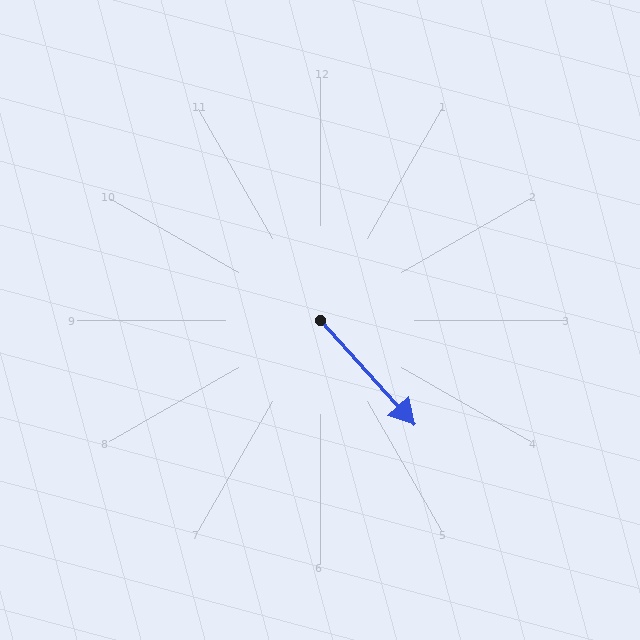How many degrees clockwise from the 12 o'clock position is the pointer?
Approximately 138 degrees.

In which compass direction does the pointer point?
Southeast.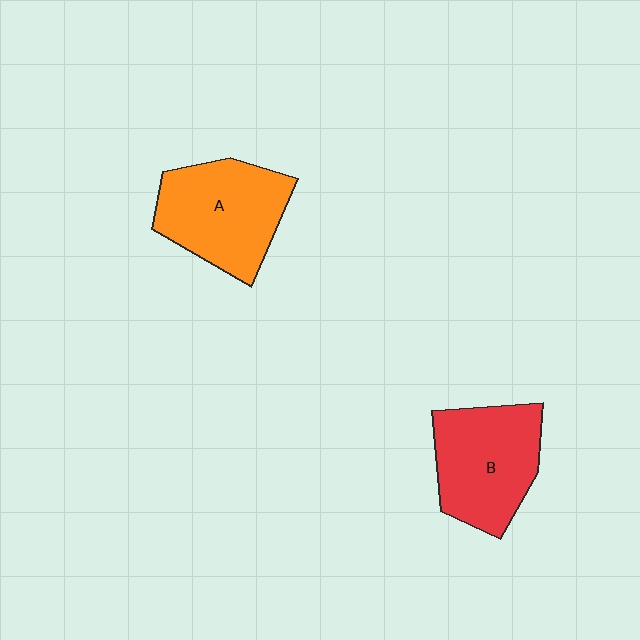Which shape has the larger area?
Shape A (orange).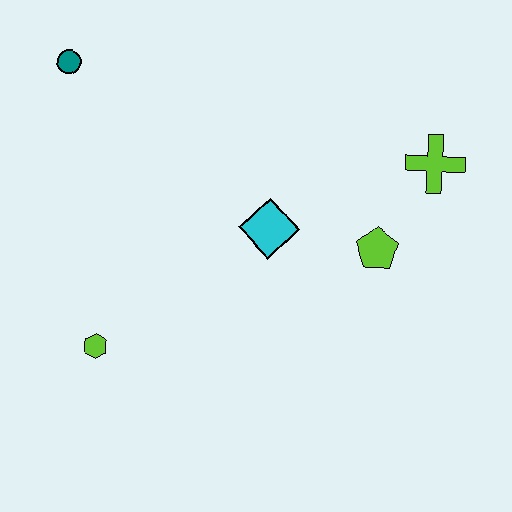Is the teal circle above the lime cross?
Yes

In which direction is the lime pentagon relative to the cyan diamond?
The lime pentagon is to the right of the cyan diamond.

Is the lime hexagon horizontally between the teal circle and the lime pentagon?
Yes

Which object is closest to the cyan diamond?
The lime pentagon is closest to the cyan diamond.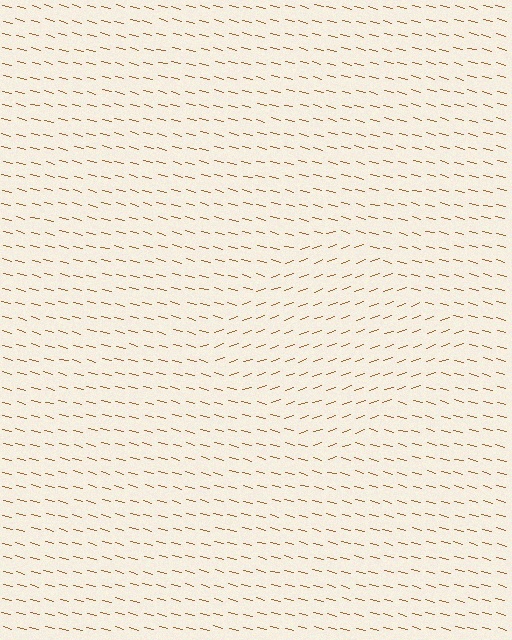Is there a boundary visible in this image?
Yes, there is a texture boundary formed by a change in line orientation.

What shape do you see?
I see a diamond.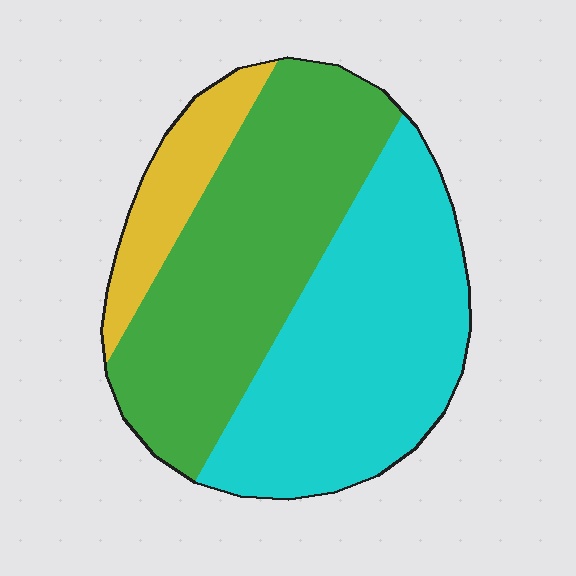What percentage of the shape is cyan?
Cyan covers around 45% of the shape.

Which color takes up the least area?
Yellow, at roughly 10%.